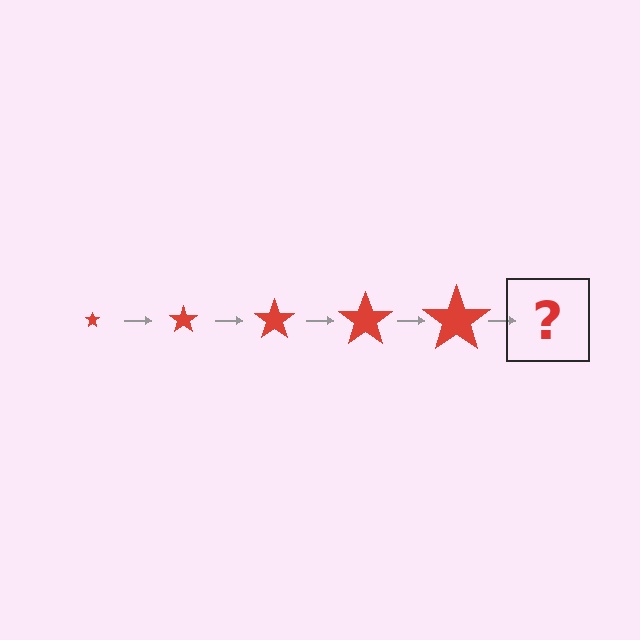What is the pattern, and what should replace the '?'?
The pattern is that the star gets progressively larger each step. The '?' should be a red star, larger than the previous one.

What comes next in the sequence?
The next element should be a red star, larger than the previous one.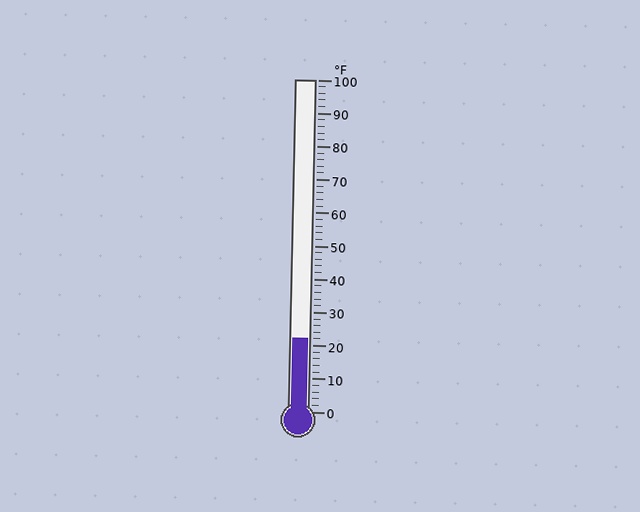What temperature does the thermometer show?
The thermometer shows approximately 22°F.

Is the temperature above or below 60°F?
The temperature is below 60°F.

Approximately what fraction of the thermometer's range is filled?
The thermometer is filled to approximately 20% of its range.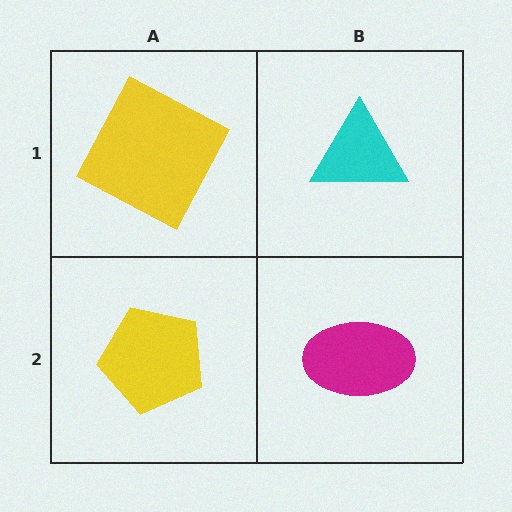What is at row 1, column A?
A yellow square.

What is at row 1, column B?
A cyan triangle.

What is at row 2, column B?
A magenta ellipse.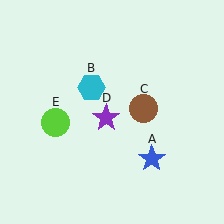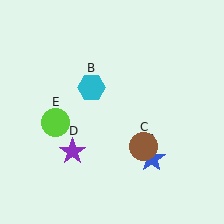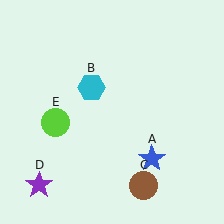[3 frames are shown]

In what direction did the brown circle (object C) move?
The brown circle (object C) moved down.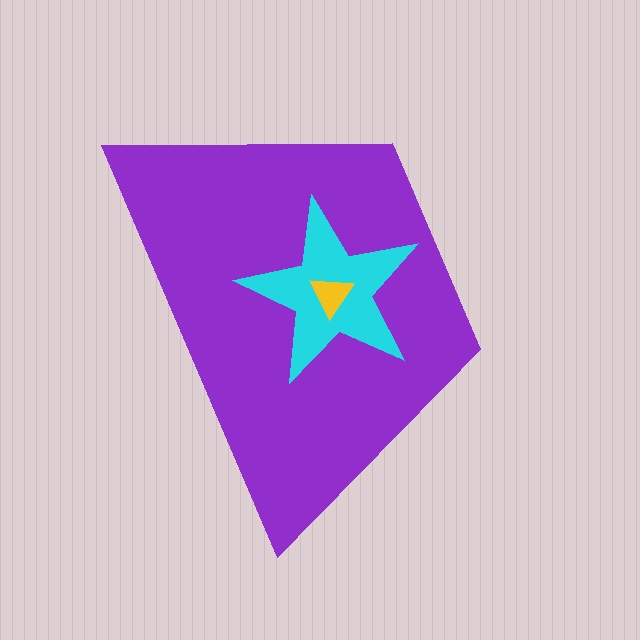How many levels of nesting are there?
3.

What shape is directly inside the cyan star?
The yellow triangle.